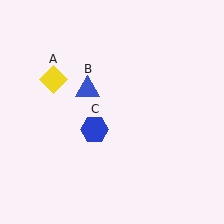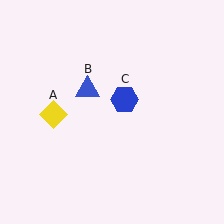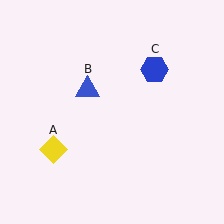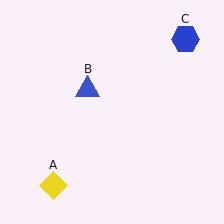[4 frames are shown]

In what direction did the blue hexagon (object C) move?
The blue hexagon (object C) moved up and to the right.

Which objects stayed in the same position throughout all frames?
Blue triangle (object B) remained stationary.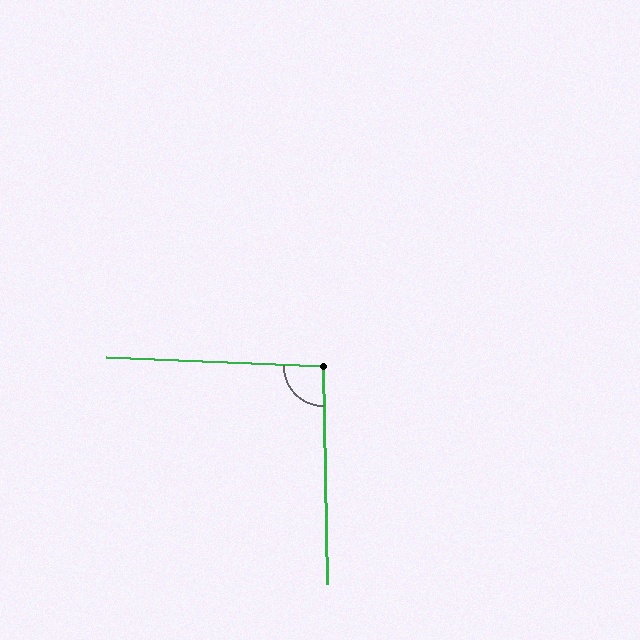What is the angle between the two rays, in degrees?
Approximately 94 degrees.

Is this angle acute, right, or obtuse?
It is approximately a right angle.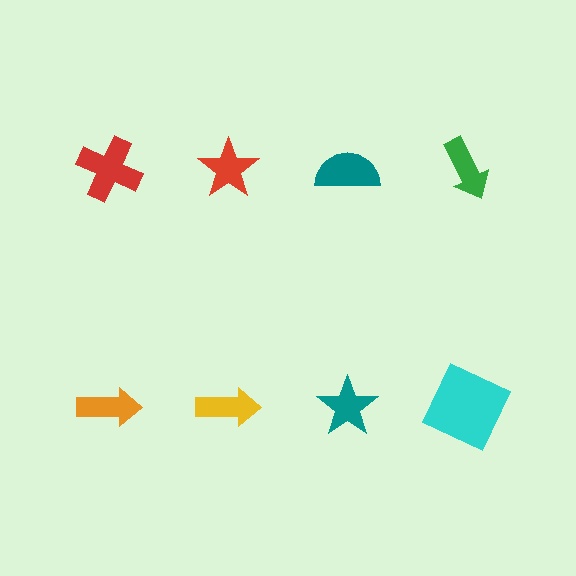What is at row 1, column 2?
A red star.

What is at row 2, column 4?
A cyan square.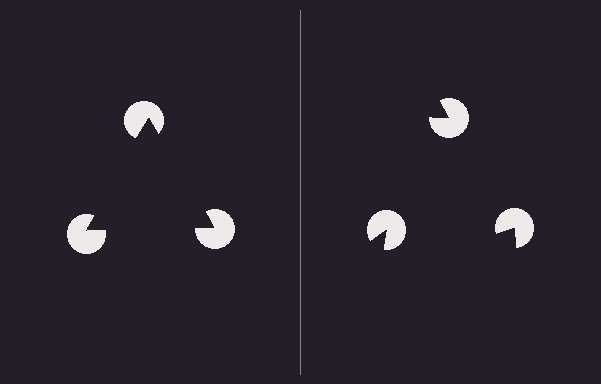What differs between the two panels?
The pac-man discs are positioned identically on both sides; only the wedge orientations differ. On the left they align to a triangle; on the right they are misaligned.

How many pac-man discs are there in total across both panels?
6 — 3 on each side.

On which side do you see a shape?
An illusory triangle appears on the left side. On the right side the wedge cuts are rotated, so no coherent shape forms.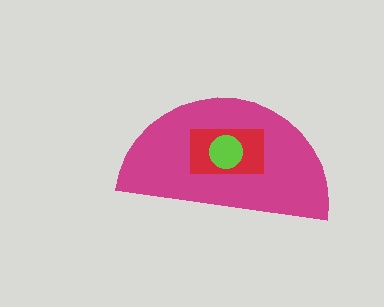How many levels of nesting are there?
3.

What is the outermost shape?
The magenta semicircle.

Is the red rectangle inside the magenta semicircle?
Yes.